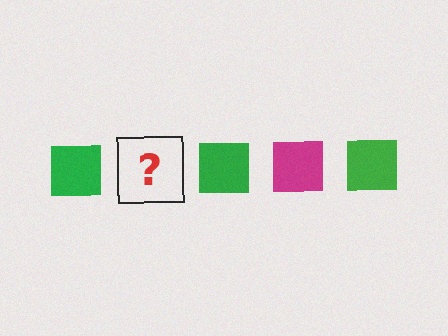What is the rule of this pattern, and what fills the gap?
The rule is that the pattern cycles through green, magenta squares. The gap should be filled with a magenta square.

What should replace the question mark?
The question mark should be replaced with a magenta square.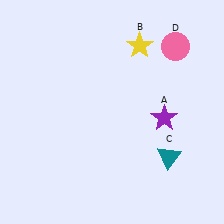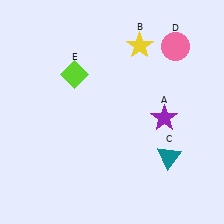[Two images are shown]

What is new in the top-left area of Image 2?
A lime diamond (E) was added in the top-left area of Image 2.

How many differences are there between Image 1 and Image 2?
There is 1 difference between the two images.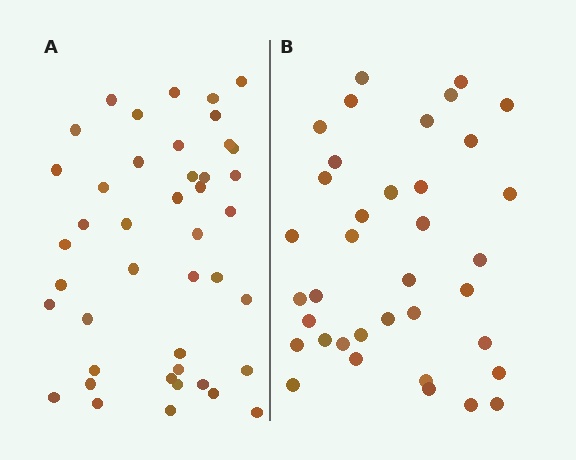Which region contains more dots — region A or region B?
Region A (the left region) has more dots.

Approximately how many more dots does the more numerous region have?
Region A has about 6 more dots than region B.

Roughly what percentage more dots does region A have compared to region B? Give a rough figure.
About 15% more.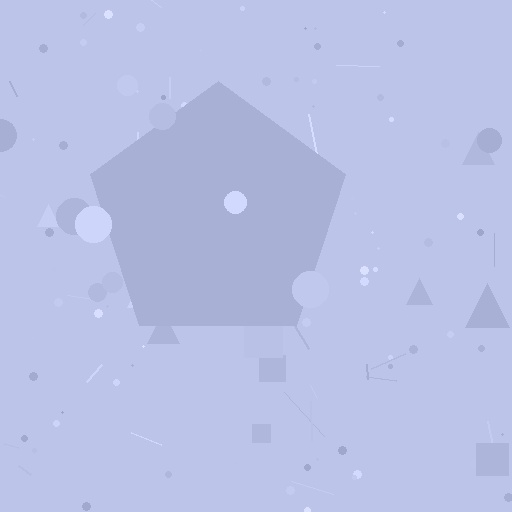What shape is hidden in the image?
A pentagon is hidden in the image.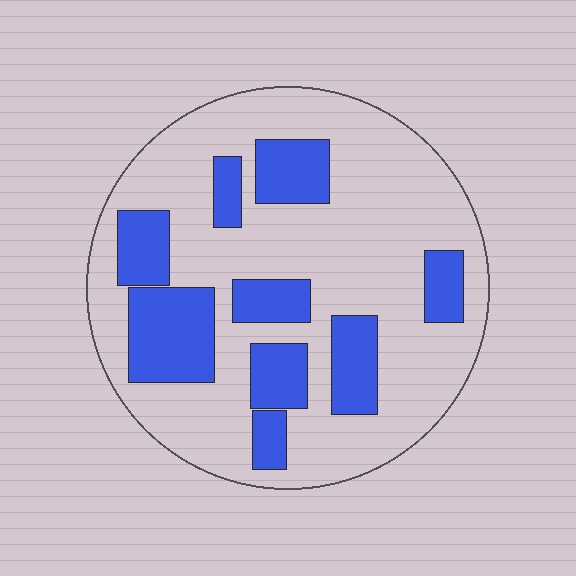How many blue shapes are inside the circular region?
9.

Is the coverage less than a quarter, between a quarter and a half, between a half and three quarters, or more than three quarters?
Between a quarter and a half.